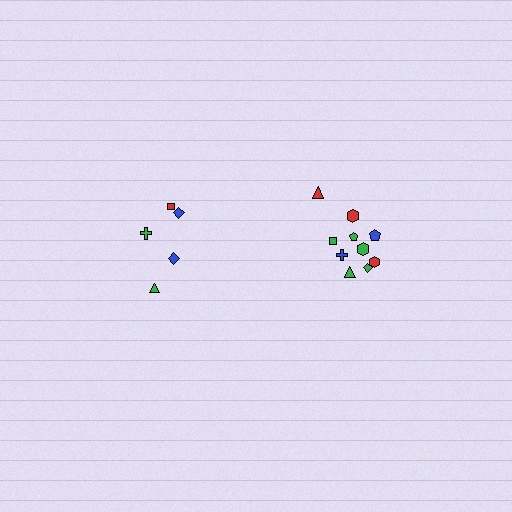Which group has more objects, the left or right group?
The right group.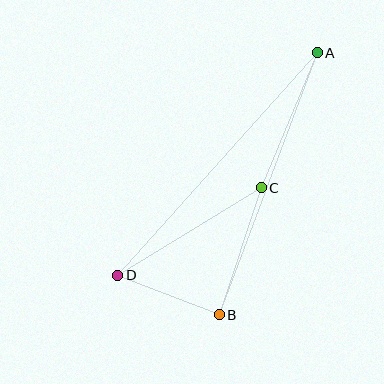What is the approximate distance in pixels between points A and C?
The distance between A and C is approximately 146 pixels.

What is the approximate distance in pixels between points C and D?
The distance between C and D is approximately 168 pixels.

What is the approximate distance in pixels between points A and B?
The distance between A and B is approximately 280 pixels.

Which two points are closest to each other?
Points B and D are closest to each other.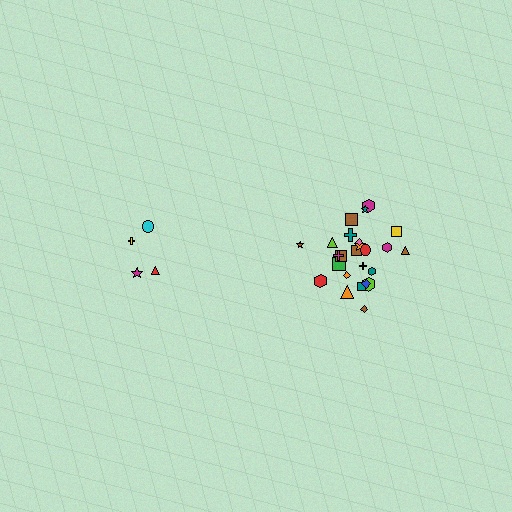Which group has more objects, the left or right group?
The right group.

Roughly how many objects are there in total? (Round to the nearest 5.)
Roughly 30 objects in total.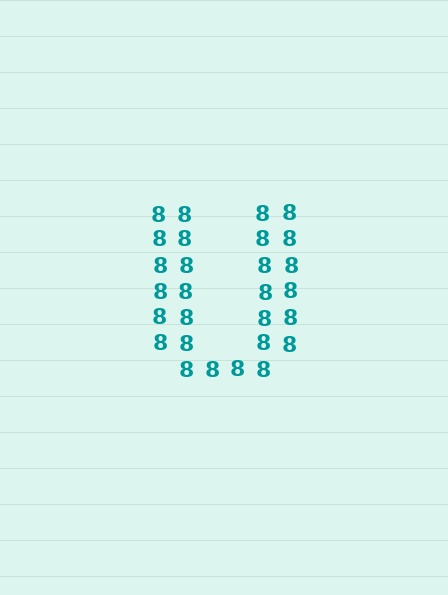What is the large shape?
The large shape is the letter U.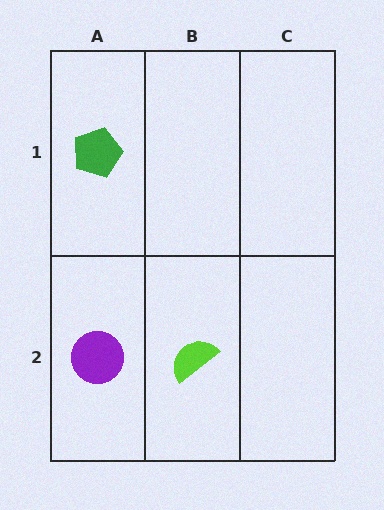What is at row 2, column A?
A purple circle.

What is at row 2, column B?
A lime semicircle.